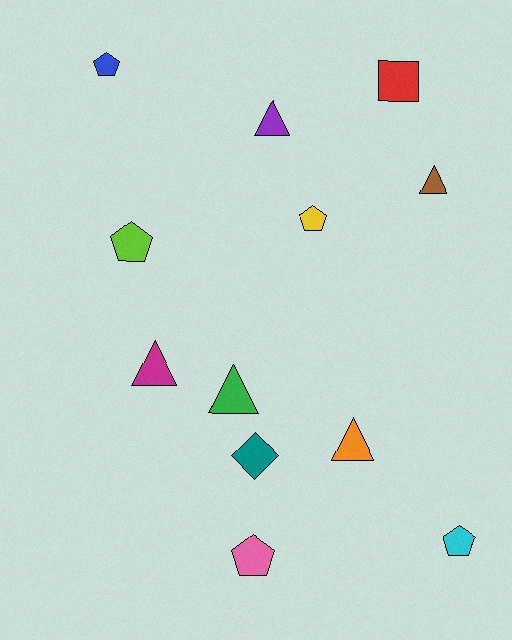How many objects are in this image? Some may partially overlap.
There are 12 objects.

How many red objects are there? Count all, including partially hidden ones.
There is 1 red object.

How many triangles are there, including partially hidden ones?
There are 5 triangles.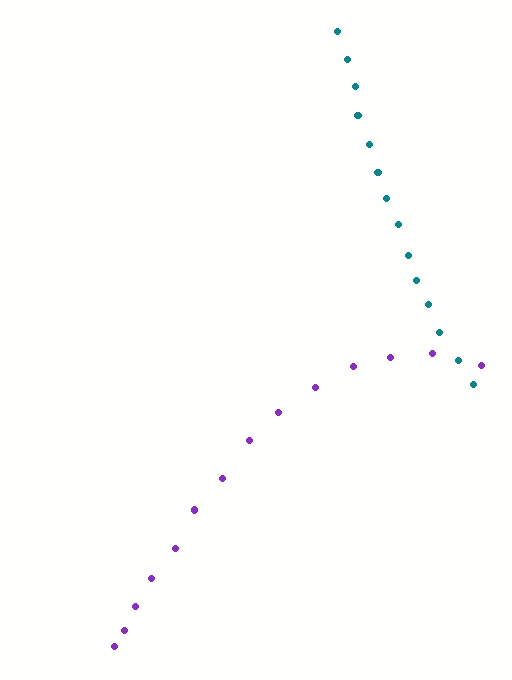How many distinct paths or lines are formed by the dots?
There are 2 distinct paths.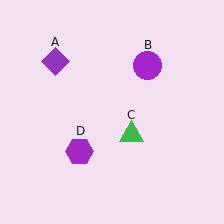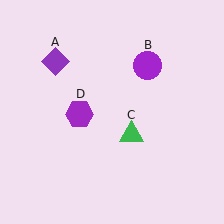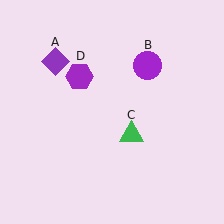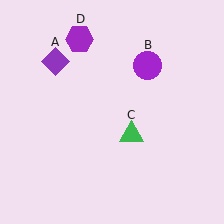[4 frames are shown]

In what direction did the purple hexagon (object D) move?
The purple hexagon (object D) moved up.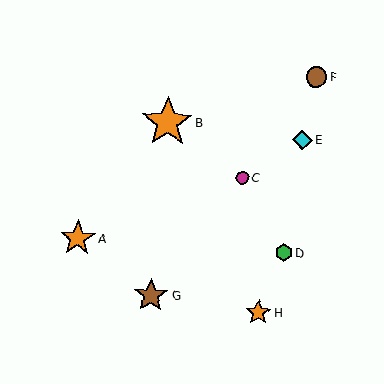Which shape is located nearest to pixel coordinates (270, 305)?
The orange star (labeled H) at (258, 313) is nearest to that location.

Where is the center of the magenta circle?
The center of the magenta circle is at (242, 178).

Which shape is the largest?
The orange star (labeled B) is the largest.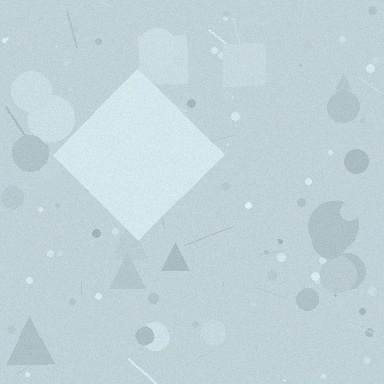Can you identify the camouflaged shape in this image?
The camouflaged shape is a diamond.